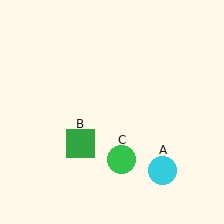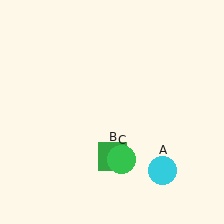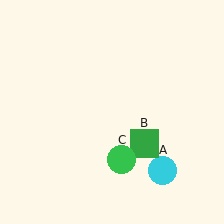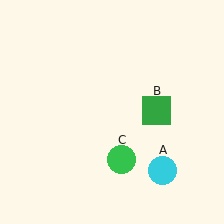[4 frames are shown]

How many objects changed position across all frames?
1 object changed position: green square (object B).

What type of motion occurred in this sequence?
The green square (object B) rotated counterclockwise around the center of the scene.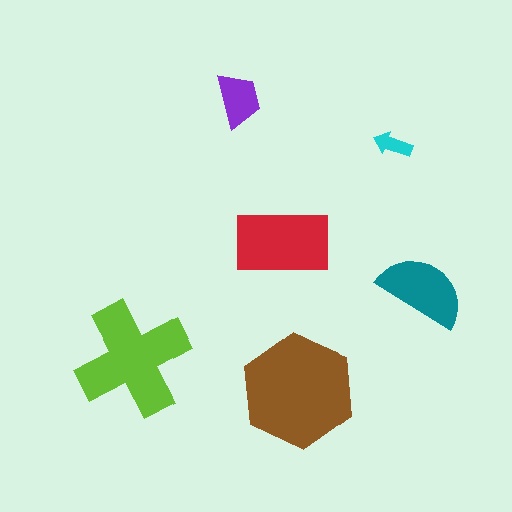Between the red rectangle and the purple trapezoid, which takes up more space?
The red rectangle.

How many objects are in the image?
There are 6 objects in the image.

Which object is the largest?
The brown hexagon.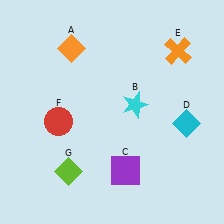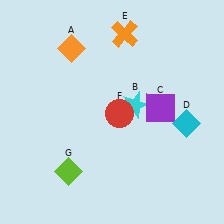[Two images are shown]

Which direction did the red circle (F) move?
The red circle (F) moved right.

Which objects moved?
The objects that moved are: the purple square (C), the orange cross (E), the red circle (F).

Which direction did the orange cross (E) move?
The orange cross (E) moved left.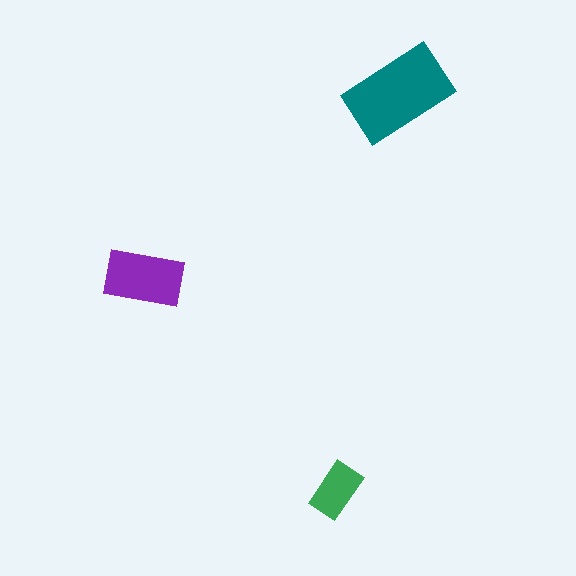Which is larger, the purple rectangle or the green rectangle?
The purple one.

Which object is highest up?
The teal rectangle is topmost.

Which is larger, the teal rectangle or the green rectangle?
The teal one.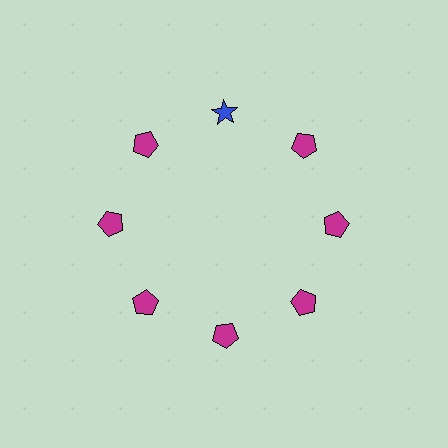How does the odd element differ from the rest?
It differs in both color (blue instead of magenta) and shape (star instead of pentagon).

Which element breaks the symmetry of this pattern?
The blue star at roughly the 12 o'clock position breaks the symmetry. All other shapes are magenta pentagons.